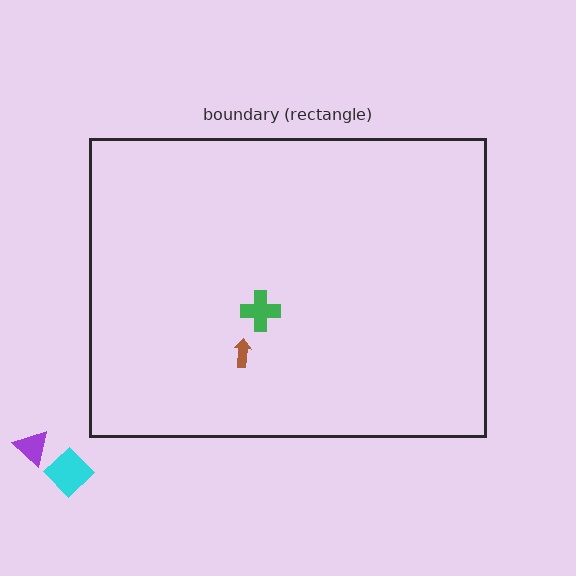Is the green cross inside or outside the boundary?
Inside.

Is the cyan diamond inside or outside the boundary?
Outside.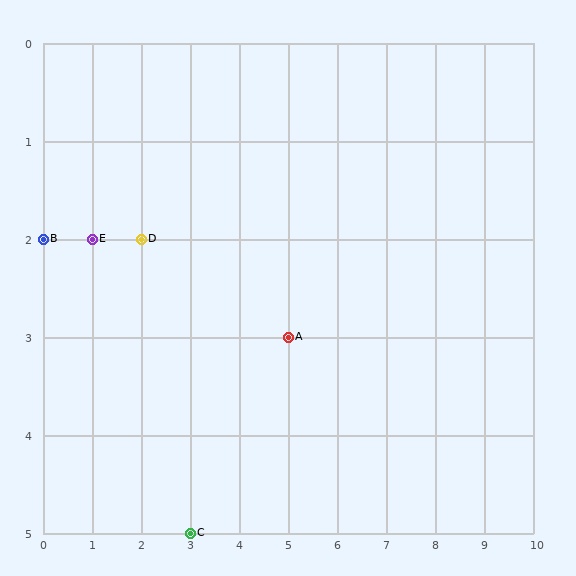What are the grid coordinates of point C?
Point C is at grid coordinates (3, 5).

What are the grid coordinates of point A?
Point A is at grid coordinates (5, 3).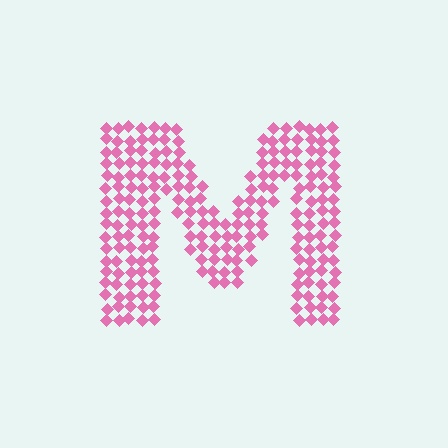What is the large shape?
The large shape is the letter M.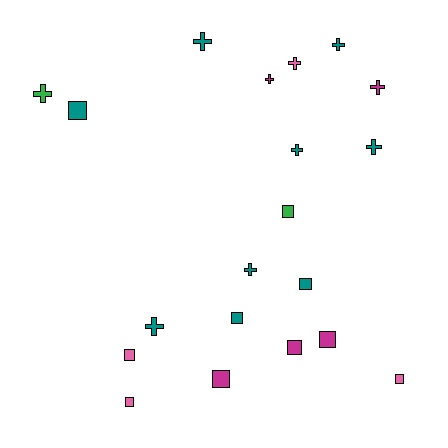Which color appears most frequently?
Teal, with 9 objects.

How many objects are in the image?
There are 20 objects.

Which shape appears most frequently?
Cross, with 10 objects.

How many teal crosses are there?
There are 6 teal crosses.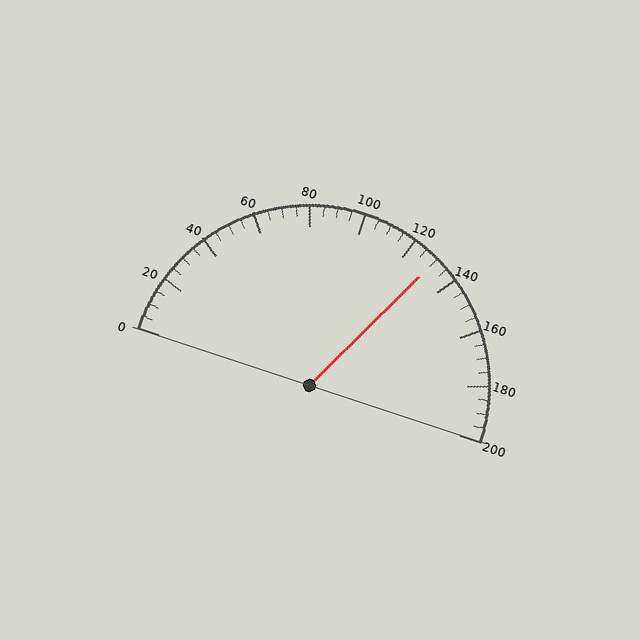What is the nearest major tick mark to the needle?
The nearest major tick mark is 120.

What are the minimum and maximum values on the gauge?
The gauge ranges from 0 to 200.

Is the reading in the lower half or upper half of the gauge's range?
The reading is in the upper half of the range (0 to 200).